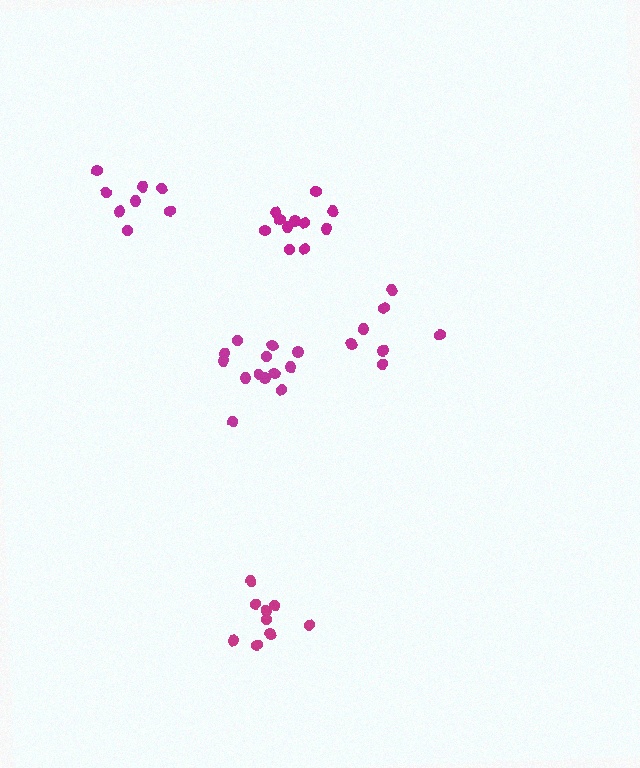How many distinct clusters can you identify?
There are 5 distinct clusters.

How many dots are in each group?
Group 1: 9 dots, Group 2: 8 dots, Group 3: 7 dots, Group 4: 11 dots, Group 5: 13 dots (48 total).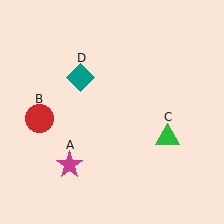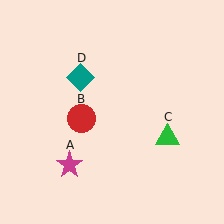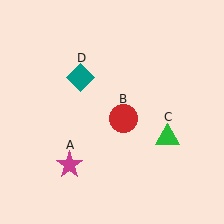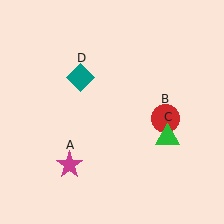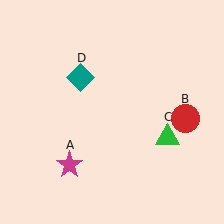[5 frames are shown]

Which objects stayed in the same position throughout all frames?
Magenta star (object A) and green triangle (object C) and teal diamond (object D) remained stationary.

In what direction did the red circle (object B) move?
The red circle (object B) moved right.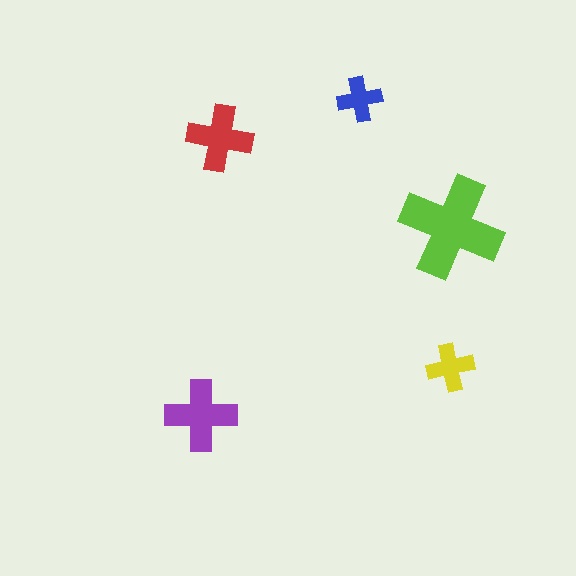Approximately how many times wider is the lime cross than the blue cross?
About 2.5 times wider.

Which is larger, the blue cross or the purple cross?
The purple one.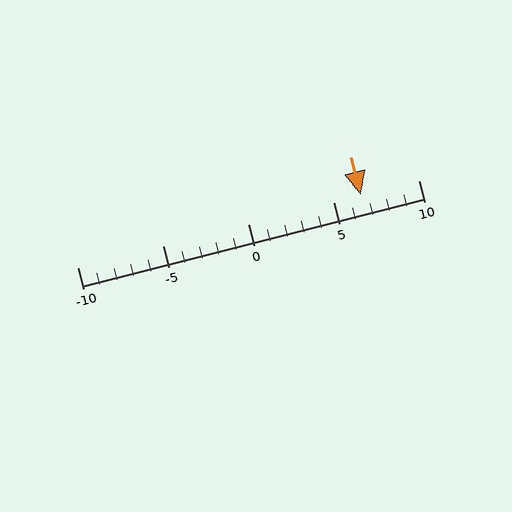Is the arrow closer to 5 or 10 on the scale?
The arrow is closer to 5.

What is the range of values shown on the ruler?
The ruler shows values from -10 to 10.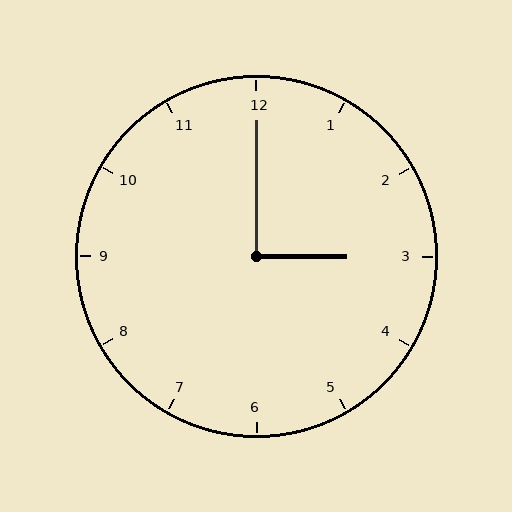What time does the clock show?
3:00.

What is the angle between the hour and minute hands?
Approximately 90 degrees.